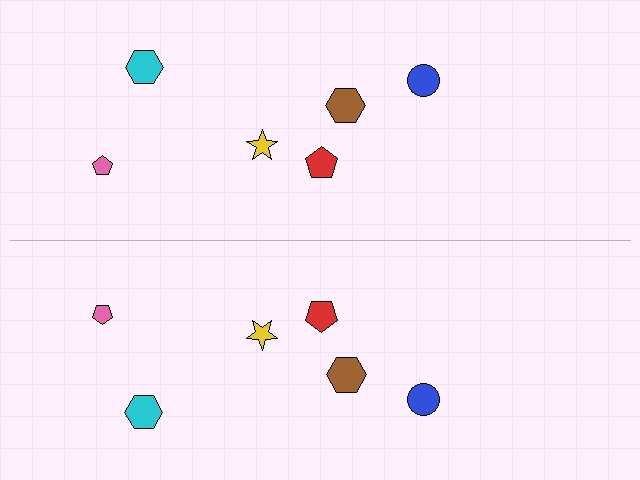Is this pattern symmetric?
Yes, this pattern has bilateral (reflection) symmetry.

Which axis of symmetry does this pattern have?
The pattern has a horizontal axis of symmetry running through the center of the image.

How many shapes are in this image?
There are 12 shapes in this image.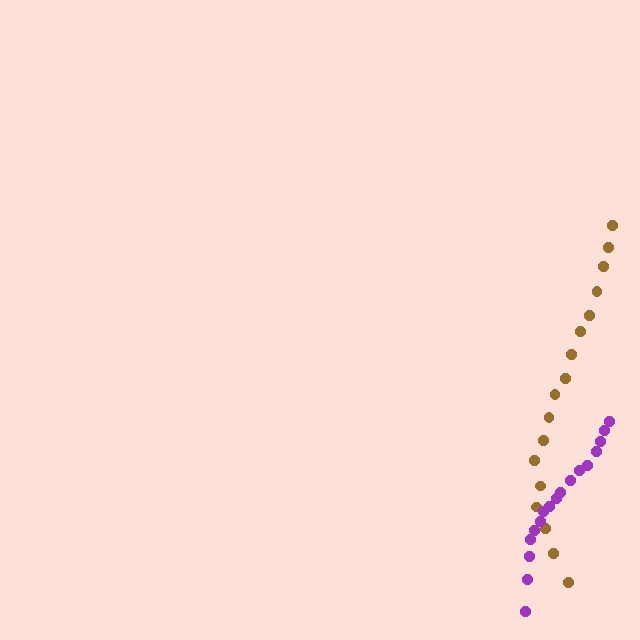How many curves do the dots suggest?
There are 2 distinct paths.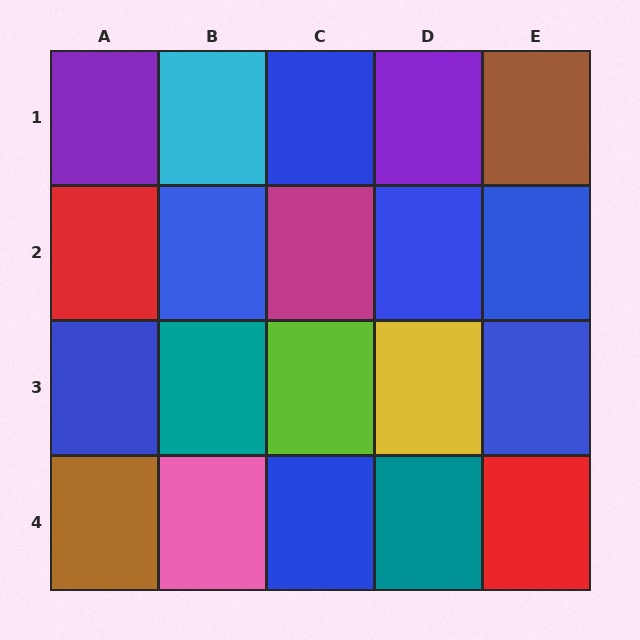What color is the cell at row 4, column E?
Red.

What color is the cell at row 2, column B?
Blue.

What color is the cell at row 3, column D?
Yellow.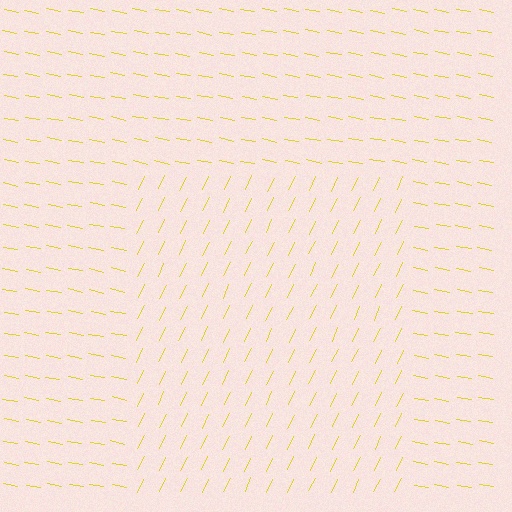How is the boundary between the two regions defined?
The boundary is defined purely by a change in line orientation (approximately 75 degrees difference). All lines are the same color and thickness.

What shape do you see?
I see a rectangle.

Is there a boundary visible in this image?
Yes, there is a texture boundary formed by a change in line orientation.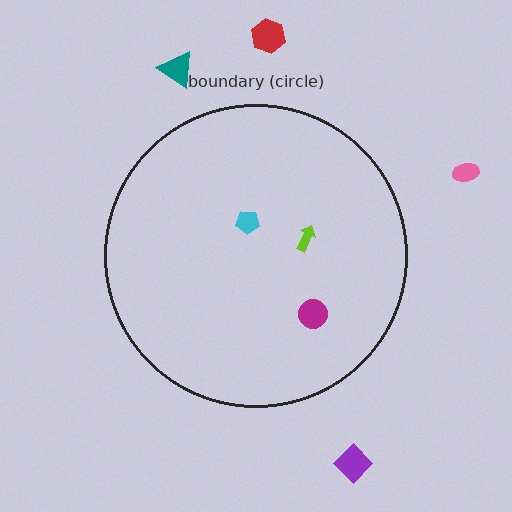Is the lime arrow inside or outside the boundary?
Inside.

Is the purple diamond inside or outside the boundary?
Outside.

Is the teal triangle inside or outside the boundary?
Outside.